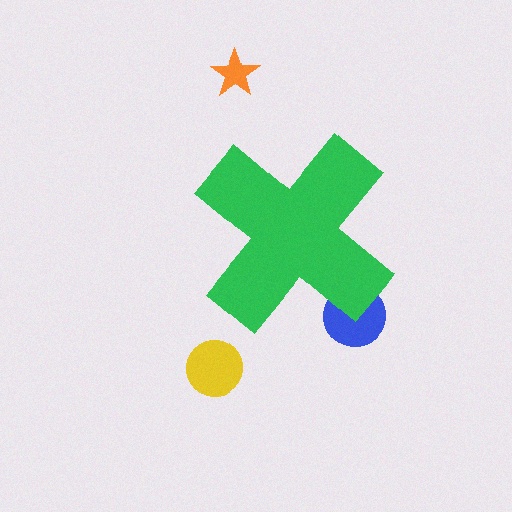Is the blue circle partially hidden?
Yes, the blue circle is partially hidden behind the green cross.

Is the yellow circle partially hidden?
No, the yellow circle is fully visible.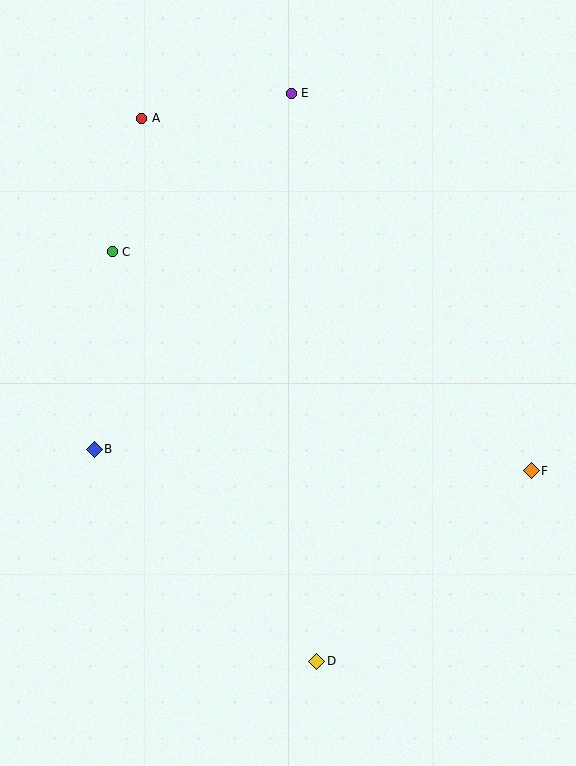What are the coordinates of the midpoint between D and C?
The midpoint between D and C is at (214, 456).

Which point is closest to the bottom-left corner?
Point B is closest to the bottom-left corner.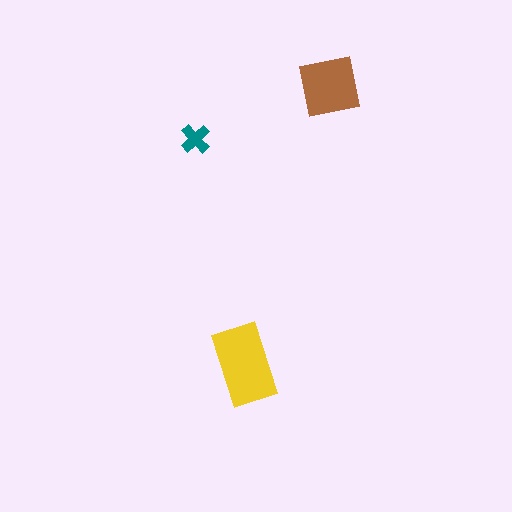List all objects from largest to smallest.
The yellow rectangle, the brown square, the teal cross.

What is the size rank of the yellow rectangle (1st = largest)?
1st.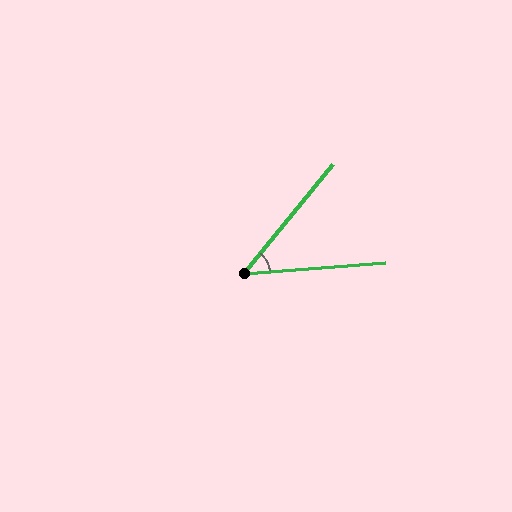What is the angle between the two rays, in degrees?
Approximately 46 degrees.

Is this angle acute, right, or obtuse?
It is acute.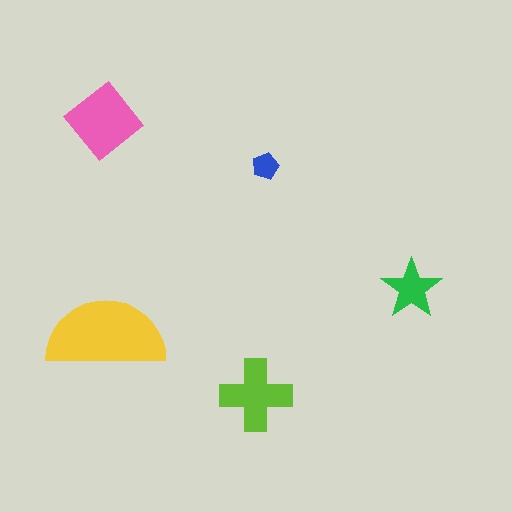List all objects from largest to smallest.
The yellow semicircle, the pink diamond, the lime cross, the green star, the blue pentagon.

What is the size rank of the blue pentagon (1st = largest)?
5th.